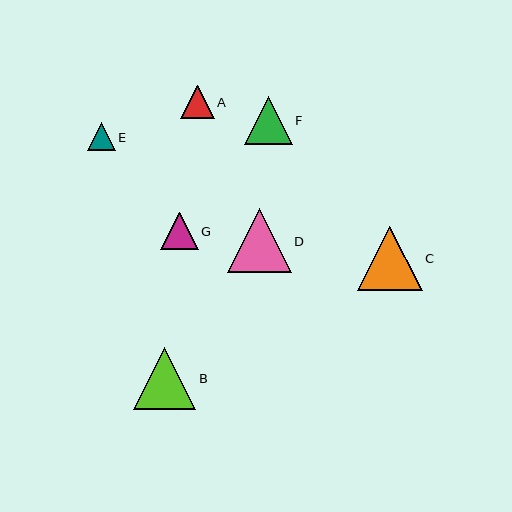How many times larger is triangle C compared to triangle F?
Triangle C is approximately 1.3 times the size of triangle F.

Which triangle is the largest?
Triangle C is the largest with a size of approximately 65 pixels.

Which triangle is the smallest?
Triangle E is the smallest with a size of approximately 28 pixels.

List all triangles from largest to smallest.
From largest to smallest: C, D, B, F, G, A, E.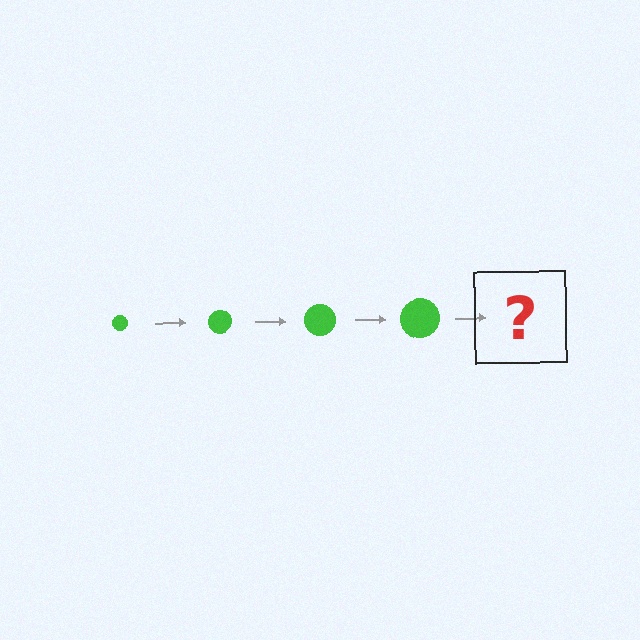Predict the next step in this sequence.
The next step is a green circle, larger than the previous one.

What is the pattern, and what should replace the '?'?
The pattern is that the circle gets progressively larger each step. The '?' should be a green circle, larger than the previous one.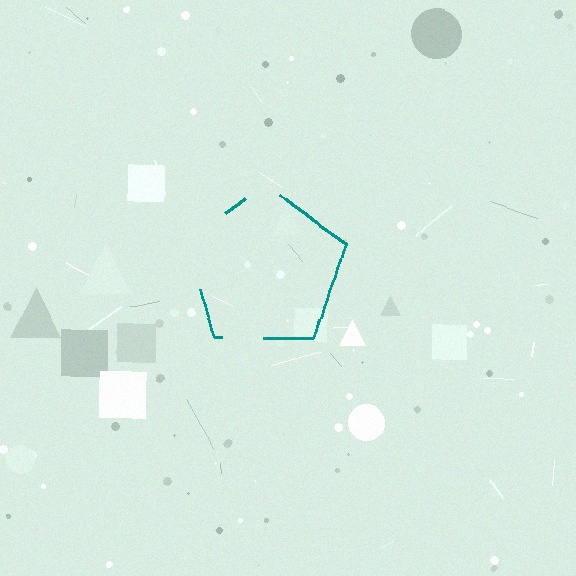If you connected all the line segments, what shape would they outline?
They would outline a pentagon.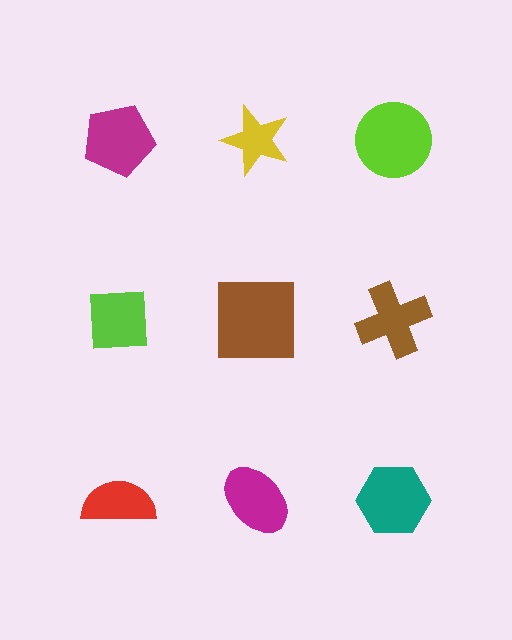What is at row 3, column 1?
A red semicircle.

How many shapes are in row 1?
3 shapes.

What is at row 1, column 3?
A lime circle.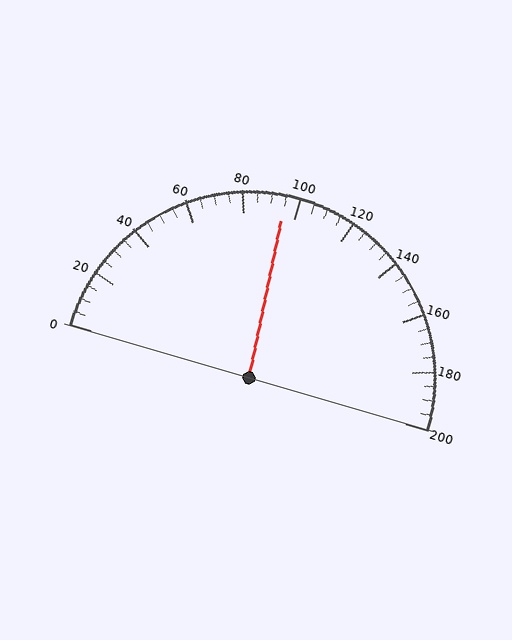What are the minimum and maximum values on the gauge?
The gauge ranges from 0 to 200.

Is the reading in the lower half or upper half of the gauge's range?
The reading is in the lower half of the range (0 to 200).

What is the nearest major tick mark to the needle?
The nearest major tick mark is 100.